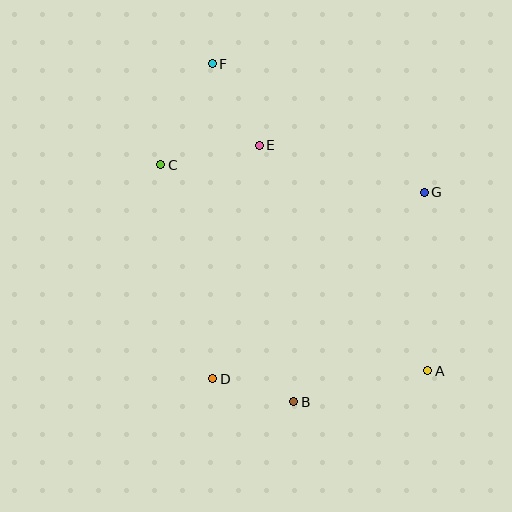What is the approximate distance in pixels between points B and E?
The distance between B and E is approximately 259 pixels.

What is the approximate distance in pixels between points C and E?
The distance between C and E is approximately 100 pixels.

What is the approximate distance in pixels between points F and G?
The distance between F and G is approximately 248 pixels.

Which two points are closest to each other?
Points B and D are closest to each other.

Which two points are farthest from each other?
Points A and F are farthest from each other.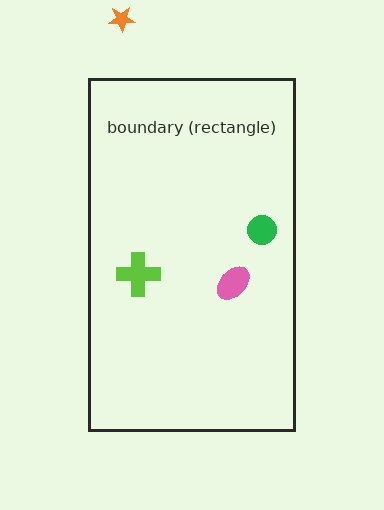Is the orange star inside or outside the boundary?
Outside.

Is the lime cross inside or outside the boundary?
Inside.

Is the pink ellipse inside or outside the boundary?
Inside.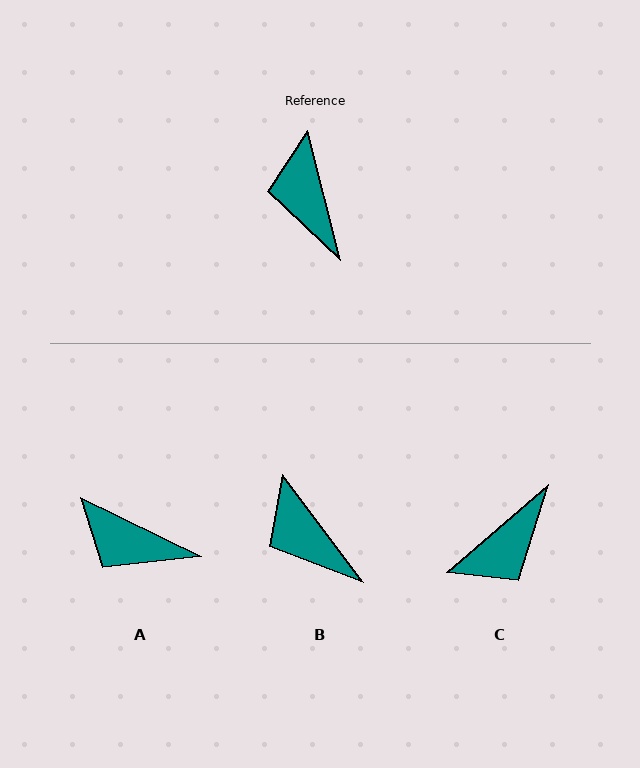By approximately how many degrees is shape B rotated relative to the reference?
Approximately 23 degrees counter-clockwise.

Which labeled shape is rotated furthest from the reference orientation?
C, about 117 degrees away.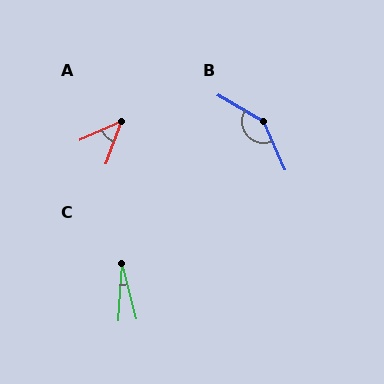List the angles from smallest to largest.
C (18°), A (45°), B (144°).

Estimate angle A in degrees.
Approximately 45 degrees.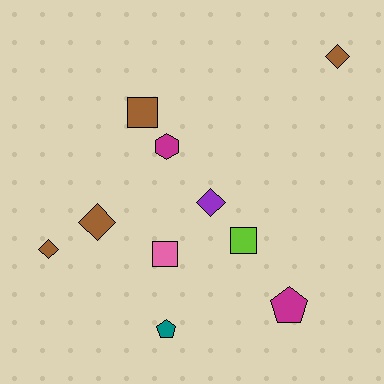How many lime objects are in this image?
There is 1 lime object.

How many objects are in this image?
There are 10 objects.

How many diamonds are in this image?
There are 4 diamonds.